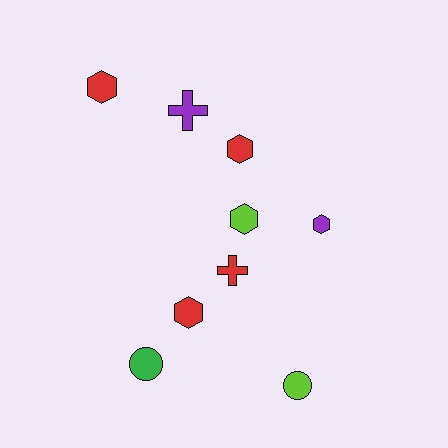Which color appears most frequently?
Red, with 4 objects.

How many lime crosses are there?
There are no lime crosses.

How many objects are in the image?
There are 9 objects.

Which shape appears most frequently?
Hexagon, with 5 objects.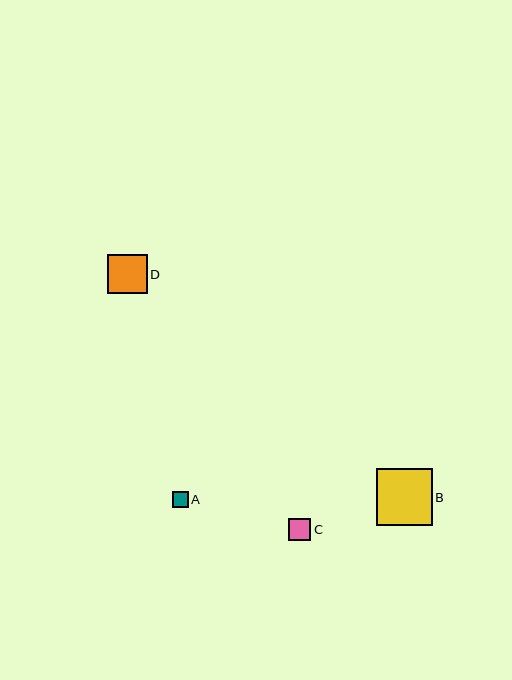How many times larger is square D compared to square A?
Square D is approximately 2.5 times the size of square A.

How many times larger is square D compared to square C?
Square D is approximately 1.8 times the size of square C.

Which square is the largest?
Square B is the largest with a size of approximately 56 pixels.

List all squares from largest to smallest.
From largest to smallest: B, D, C, A.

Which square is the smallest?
Square A is the smallest with a size of approximately 16 pixels.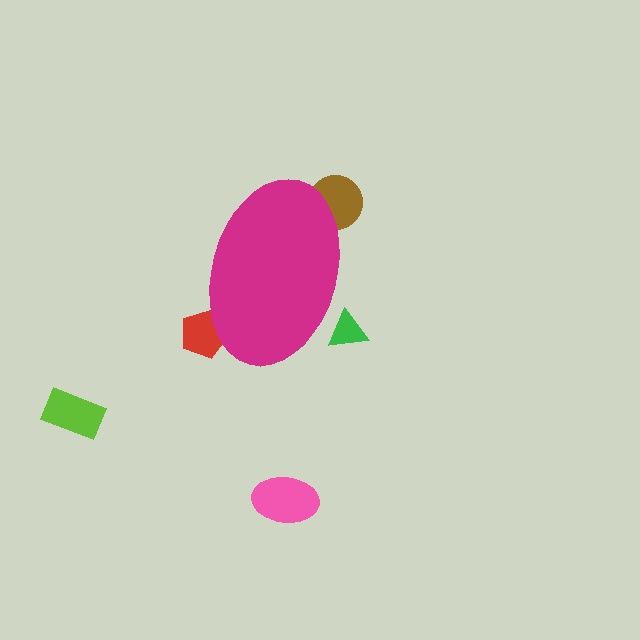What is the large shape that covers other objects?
A magenta ellipse.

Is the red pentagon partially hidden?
Yes, the red pentagon is partially hidden behind the magenta ellipse.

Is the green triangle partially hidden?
Yes, the green triangle is partially hidden behind the magenta ellipse.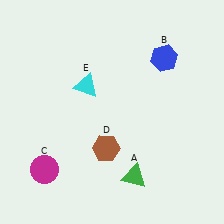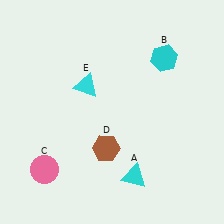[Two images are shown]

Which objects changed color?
A changed from green to cyan. B changed from blue to cyan. C changed from magenta to pink.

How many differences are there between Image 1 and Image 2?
There are 3 differences between the two images.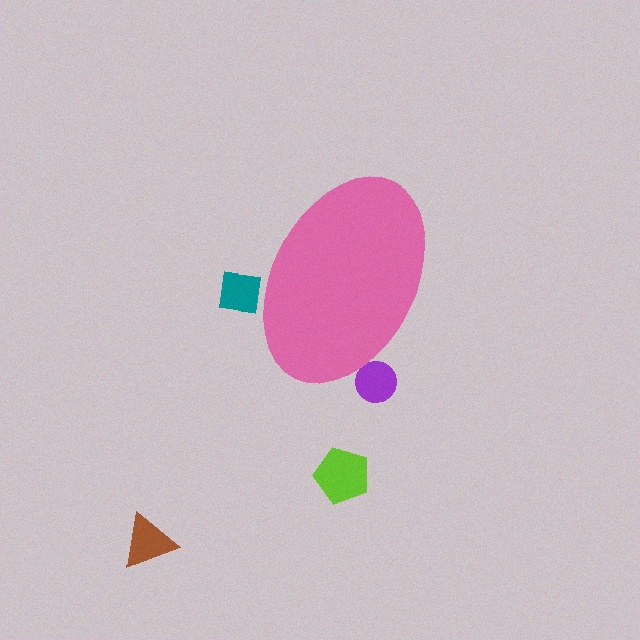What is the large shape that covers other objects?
A pink ellipse.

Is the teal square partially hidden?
Yes, the teal square is partially hidden behind the pink ellipse.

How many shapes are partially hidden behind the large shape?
2 shapes are partially hidden.